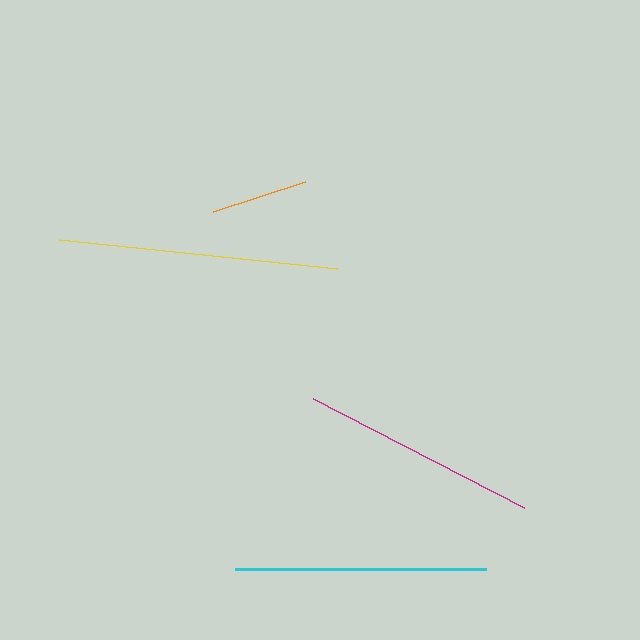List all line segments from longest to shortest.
From longest to shortest: yellow, cyan, magenta, orange.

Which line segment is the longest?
The yellow line is the longest at approximately 279 pixels.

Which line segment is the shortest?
The orange line is the shortest at approximately 97 pixels.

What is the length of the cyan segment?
The cyan segment is approximately 252 pixels long.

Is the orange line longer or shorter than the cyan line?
The cyan line is longer than the orange line.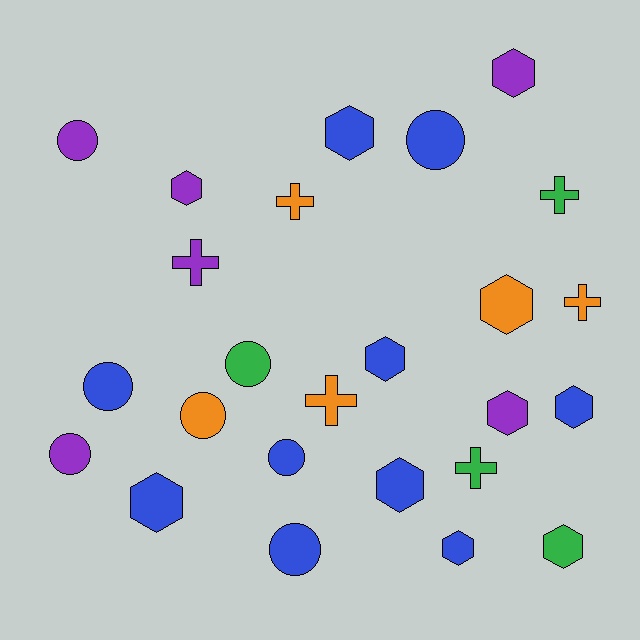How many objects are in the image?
There are 25 objects.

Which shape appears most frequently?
Hexagon, with 11 objects.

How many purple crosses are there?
There is 1 purple cross.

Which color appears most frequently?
Blue, with 10 objects.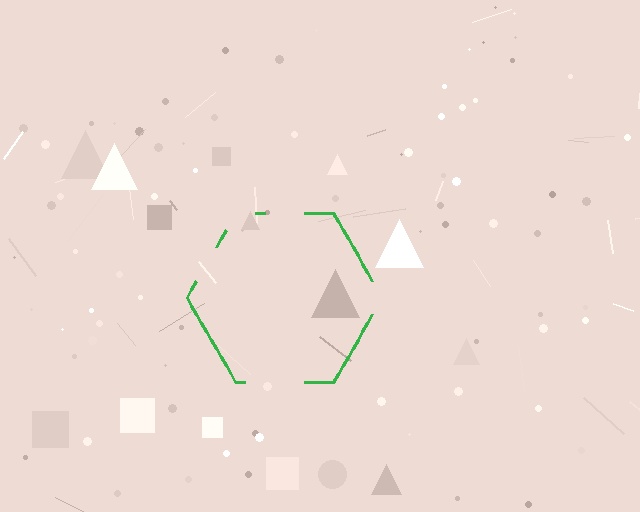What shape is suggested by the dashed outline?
The dashed outline suggests a hexagon.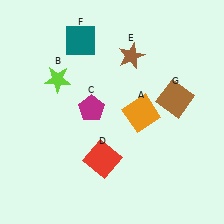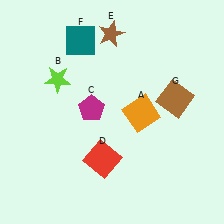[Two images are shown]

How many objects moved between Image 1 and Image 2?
1 object moved between the two images.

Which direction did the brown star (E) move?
The brown star (E) moved up.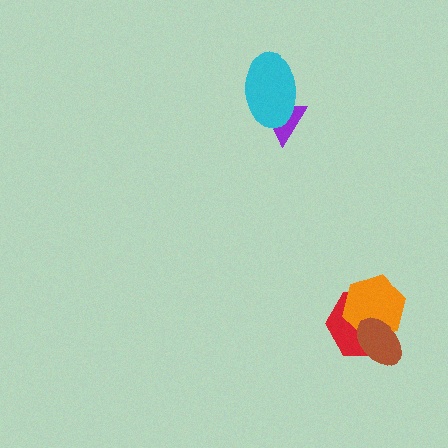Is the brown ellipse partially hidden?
No, no other shape covers it.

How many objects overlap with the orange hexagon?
2 objects overlap with the orange hexagon.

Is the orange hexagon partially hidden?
Yes, it is partially covered by another shape.